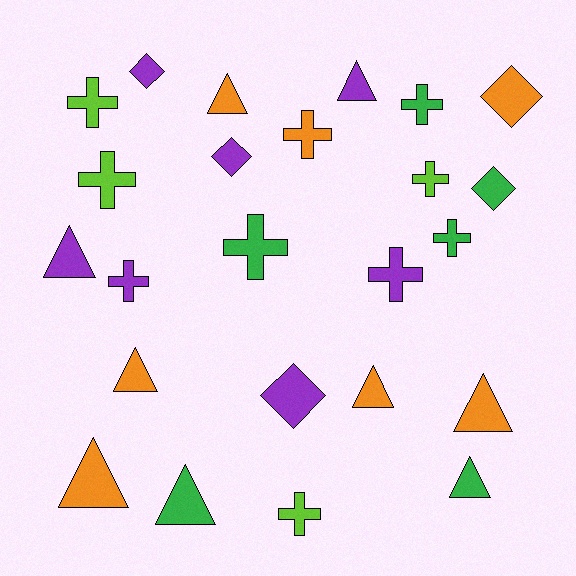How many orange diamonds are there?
There is 1 orange diamond.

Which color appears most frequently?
Orange, with 7 objects.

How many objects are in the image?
There are 24 objects.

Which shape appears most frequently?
Cross, with 10 objects.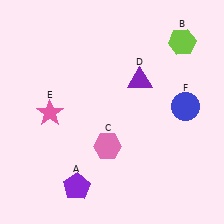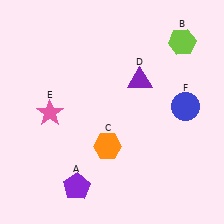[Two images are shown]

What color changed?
The hexagon (C) changed from pink in Image 1 to orange in Image 2.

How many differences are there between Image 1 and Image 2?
There is 1 difference between the two images.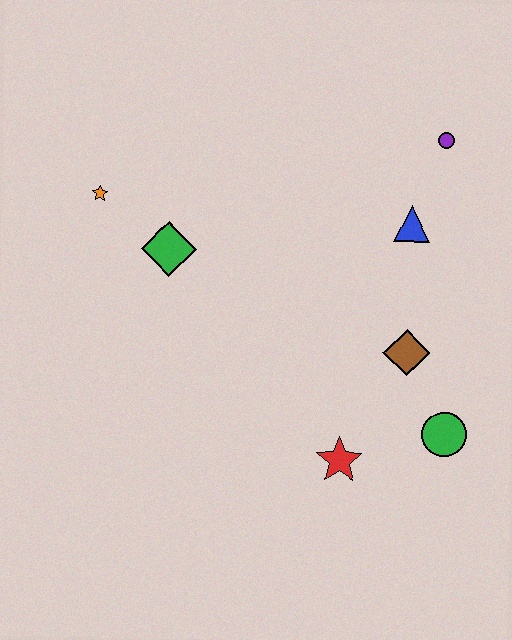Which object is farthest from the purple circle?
The orange star is farthest from the purple circle.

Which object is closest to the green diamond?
The orange star is closest to the green diamond.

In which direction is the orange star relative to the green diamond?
The orange star is to the left of the green diamond.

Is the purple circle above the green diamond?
Yes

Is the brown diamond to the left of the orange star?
No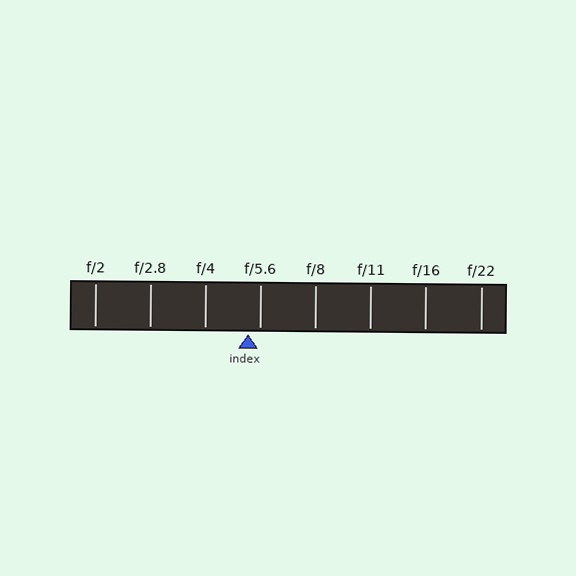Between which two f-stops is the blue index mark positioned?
The index mark is between f/4 and f/5.6.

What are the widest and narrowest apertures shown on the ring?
The widest aperture shown is f/2 and the narrowest is f/22.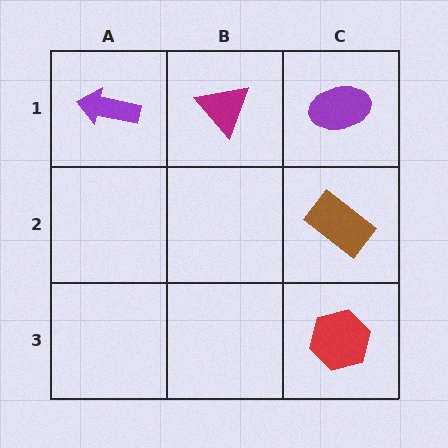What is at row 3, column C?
A red hexagon.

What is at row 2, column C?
A brown rectangle.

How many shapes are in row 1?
3 shapes.